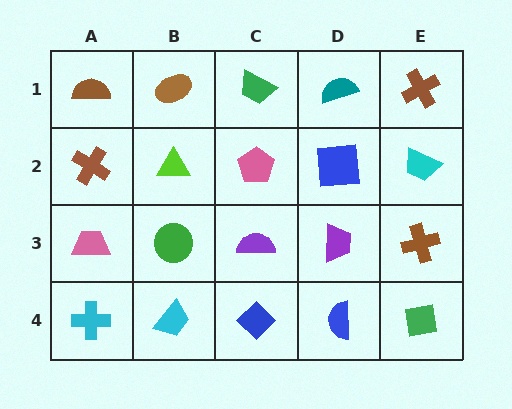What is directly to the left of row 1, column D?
A green trapezoid.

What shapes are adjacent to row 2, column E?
A brown cross (row 1, column E), a brown cross (row 3, column E), a blue square (row 2, column D).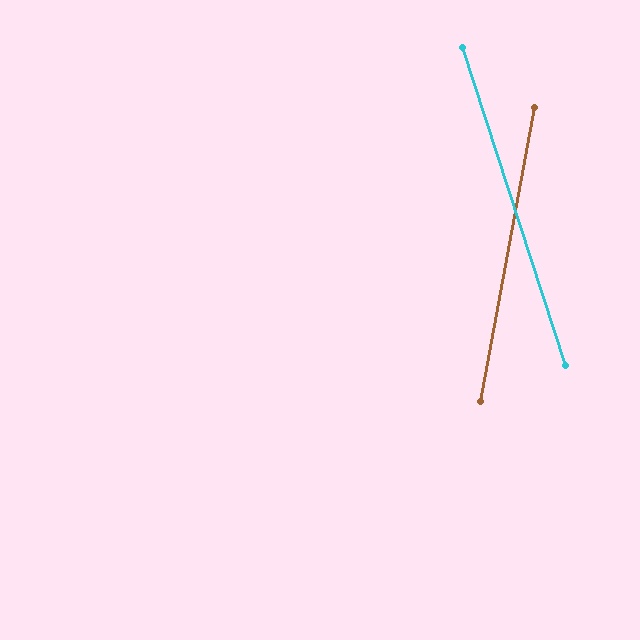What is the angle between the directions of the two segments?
Approximately 28 degrees.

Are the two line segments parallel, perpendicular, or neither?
Neither parallel nor perpendicular — they differ by about 28°.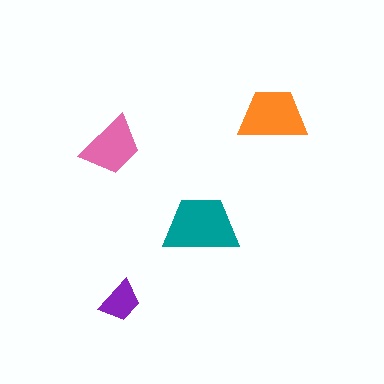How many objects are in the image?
There are 4 objects in the image.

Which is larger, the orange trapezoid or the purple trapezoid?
The orange one.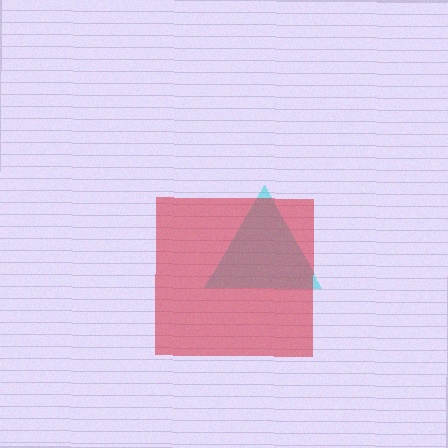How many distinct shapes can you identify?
There are 2 distinct shapes: a cyan triangle, a red square.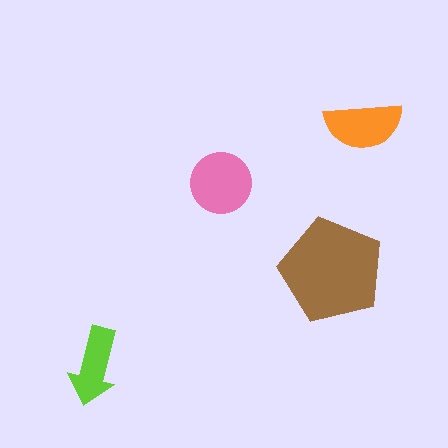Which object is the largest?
The brown pentagon.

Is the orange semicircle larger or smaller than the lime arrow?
Larger.